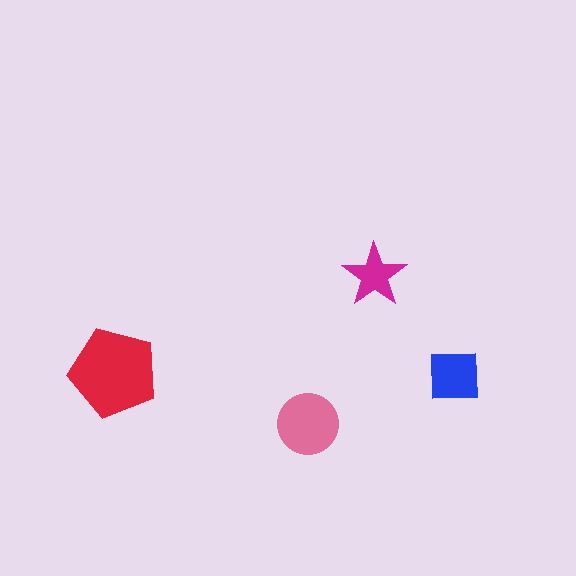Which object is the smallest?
The magenta star.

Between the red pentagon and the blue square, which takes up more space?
The red pentagon.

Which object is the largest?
The red pentagon.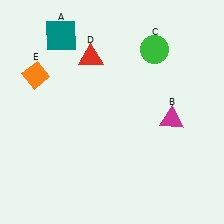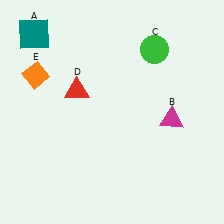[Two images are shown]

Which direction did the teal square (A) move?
The teal square (A) moved left.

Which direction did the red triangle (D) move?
The red triangle (D) moved down.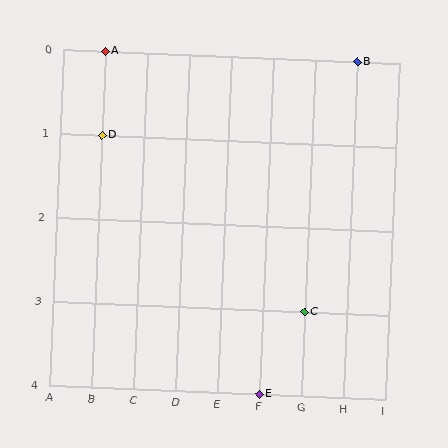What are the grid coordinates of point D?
Point D is at grid coordinates (B, 1).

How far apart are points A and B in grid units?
Points A and B are 6 columns apart.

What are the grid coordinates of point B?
Point B is at grid coordinates (H, 0).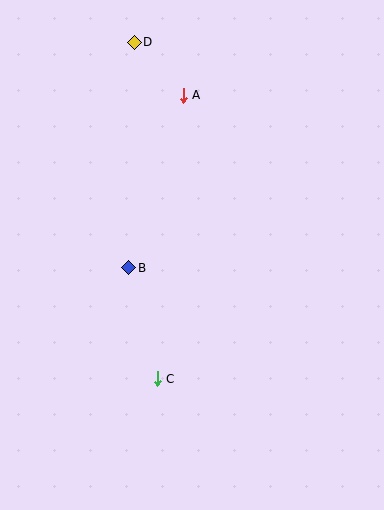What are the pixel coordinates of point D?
Point D is at (134, 42).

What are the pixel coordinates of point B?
Point B is at (129, 268).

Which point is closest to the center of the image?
Point B at (129, 268) is closest to the center.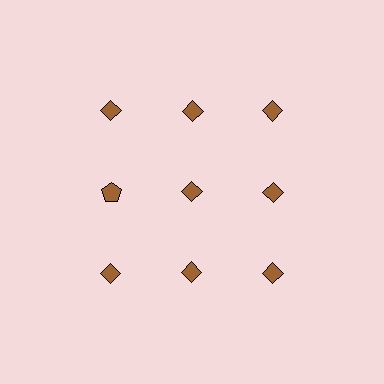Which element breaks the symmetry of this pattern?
The brown pentagon in the second row, leftmost column breaks the symmetry. All other shapes are brown diamonds.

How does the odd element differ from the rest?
It has a different shape: pentagon instead of diamond.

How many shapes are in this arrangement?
There are 9 shapes arranged in a grid pattern.